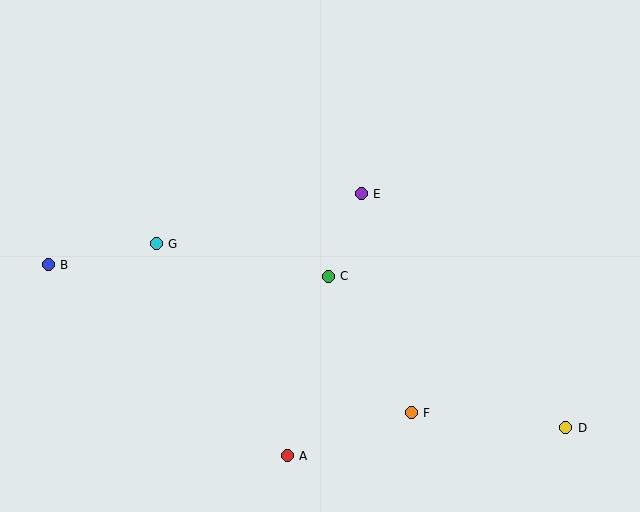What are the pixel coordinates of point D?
Point D is at (566, 428).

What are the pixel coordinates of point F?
Point F is at (411, 413).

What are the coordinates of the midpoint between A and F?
The midpoint between A and F is at (349, 434).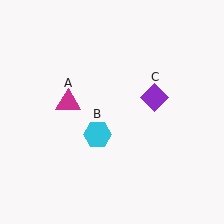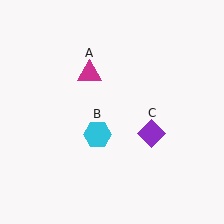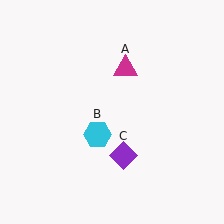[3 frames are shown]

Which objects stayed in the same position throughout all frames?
Cyan hexagon (object B) remained stationary.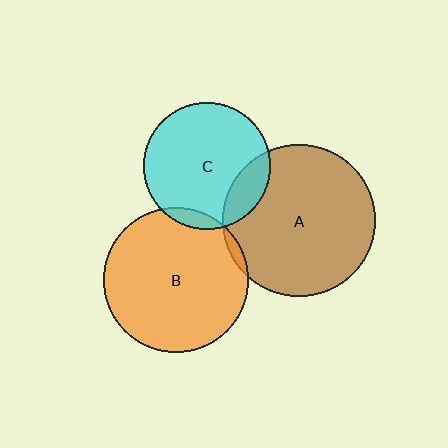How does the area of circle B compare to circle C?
Approximately 1.3 times.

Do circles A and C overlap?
Yes.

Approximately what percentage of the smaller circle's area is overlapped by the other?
Approximately 15%.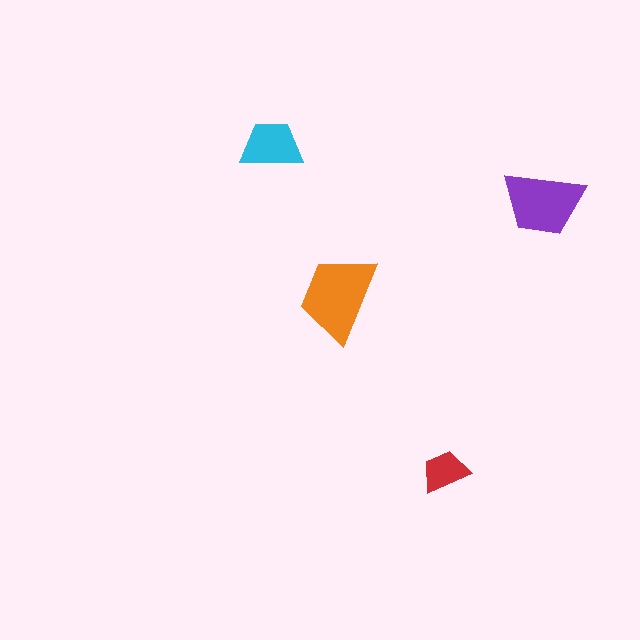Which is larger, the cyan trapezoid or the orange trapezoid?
The orange one.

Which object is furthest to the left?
The cyan trapezoid is leftmost.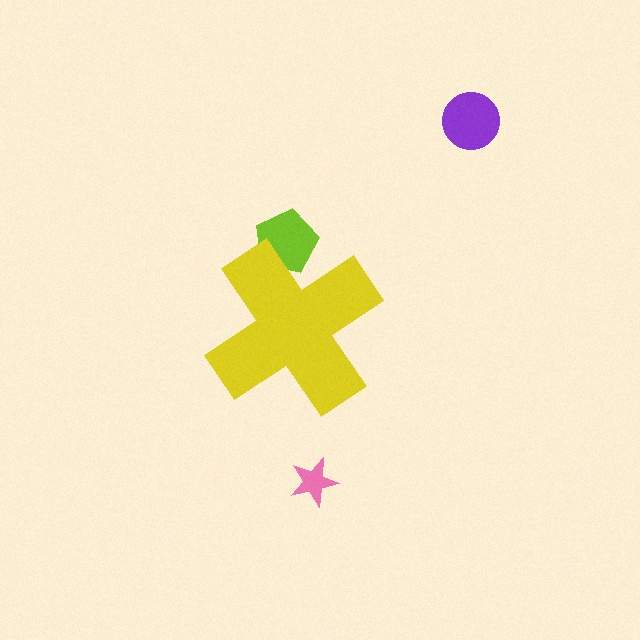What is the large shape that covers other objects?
A yellow cross.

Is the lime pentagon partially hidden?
Yes, the lime pentagon is partially hidden behind the yellow cross.